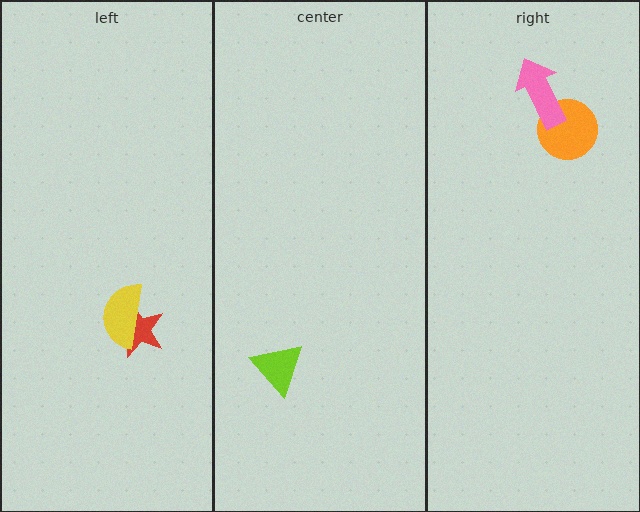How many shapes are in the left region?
2.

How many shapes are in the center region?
1.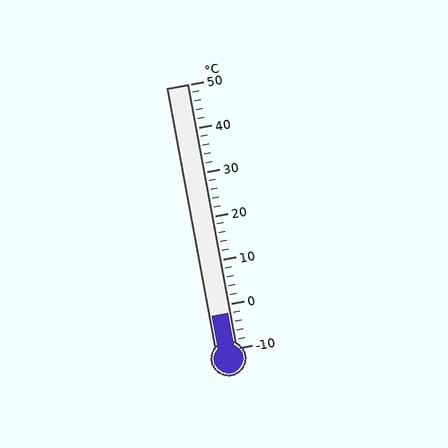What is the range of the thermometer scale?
The thermometer scale ranges from -10°C to 50°C.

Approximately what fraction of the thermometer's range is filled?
The thermometer is filled to approximately 15% of its range.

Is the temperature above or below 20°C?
The temperature is below 20°C.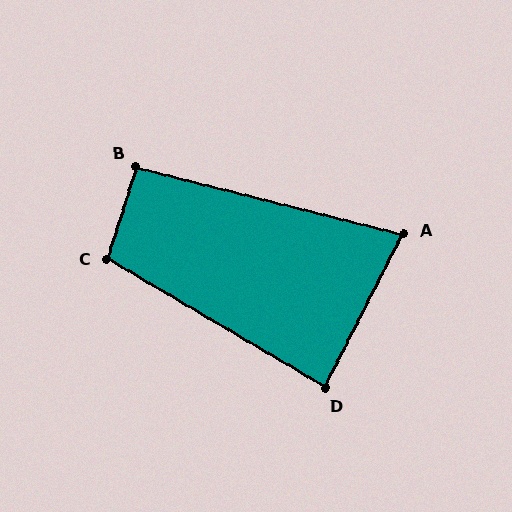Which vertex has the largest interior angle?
C, at approximately 103 degrees.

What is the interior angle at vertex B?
Approximately 94 degrees (approximately right).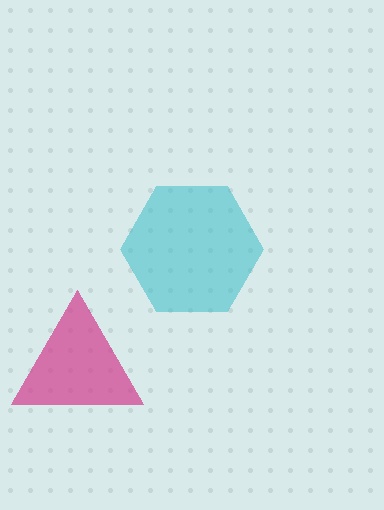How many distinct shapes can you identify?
There are 2 distinct shapes: a cyan hexagon, a magenta triangle.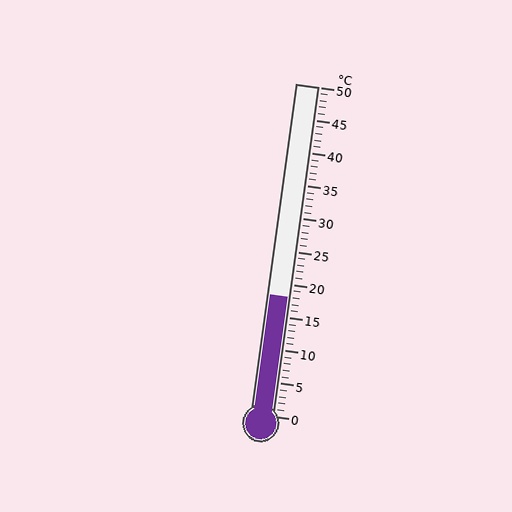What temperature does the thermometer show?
The thermometer shows approximately 18°C.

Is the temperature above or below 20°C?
The temperature is below 20°C.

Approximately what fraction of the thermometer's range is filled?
The thermometer is filled to approximately 35% of its range.